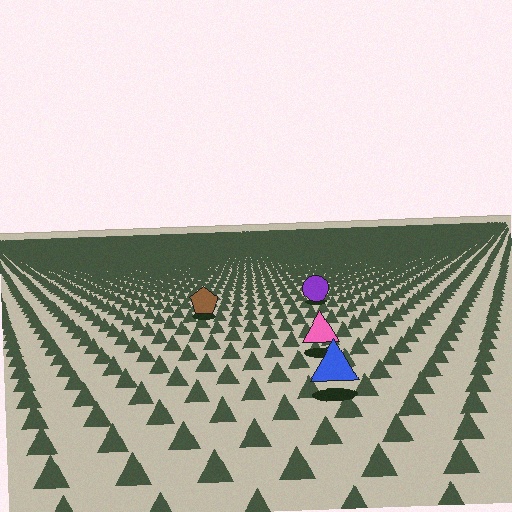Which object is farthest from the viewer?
The purple circle is farthest from the viewer. It appears smaller and the ground texture around it is denser.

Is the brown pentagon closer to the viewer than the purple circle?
Yes. The brown pentagon is closer — you can tell from the texture gradient: the ground texture is coarser near it.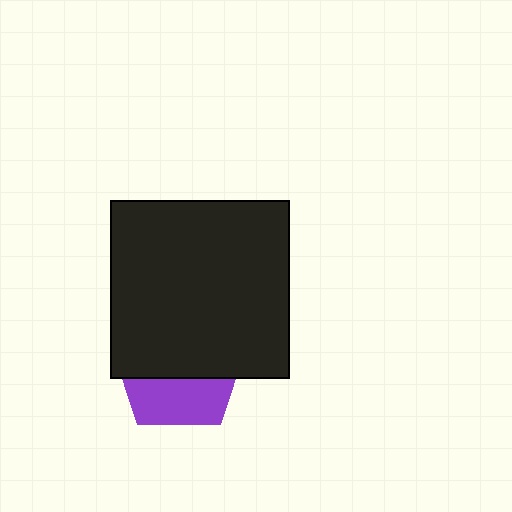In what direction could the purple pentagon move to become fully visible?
The purple pentagon could move down. That would shift it out from behind the black square entirely.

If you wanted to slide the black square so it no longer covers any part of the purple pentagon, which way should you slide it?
Slide it up — that is the most direct way to separate the two shapes.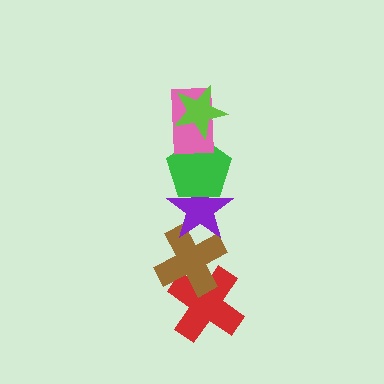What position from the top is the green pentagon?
The green pentagon is 3rd from the top.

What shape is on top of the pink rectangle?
The lime star is on top of the pink rectangle.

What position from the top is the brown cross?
The brown cross is 5th from the top.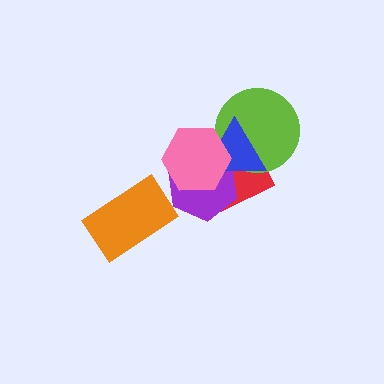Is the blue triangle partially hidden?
Yes, it is partially covered by another shape.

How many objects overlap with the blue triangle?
4 objects overlap with the blue triangle.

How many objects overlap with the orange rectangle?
0 objects overlap with the orange rectangle.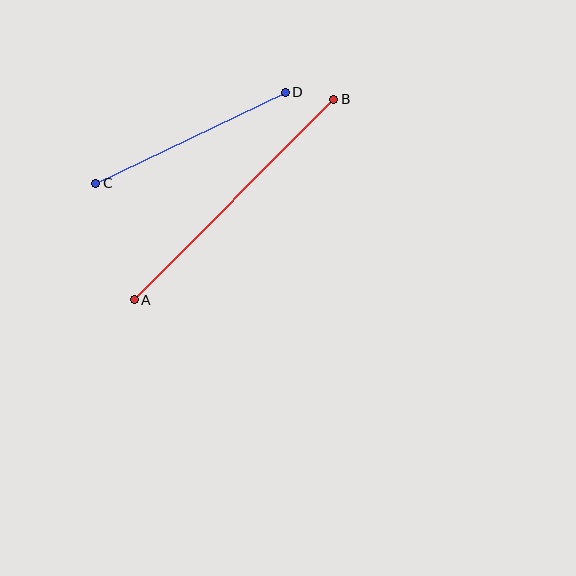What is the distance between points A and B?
The distance is approximately 283 pixels.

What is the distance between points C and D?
The distance is approximately 210 pixels.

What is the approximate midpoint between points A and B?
The midpoint is at approximately (234, 199) pixels.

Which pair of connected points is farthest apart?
Points A and B are farthest apart.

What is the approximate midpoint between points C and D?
The midpoint is at approximately (190, 138) pixels.